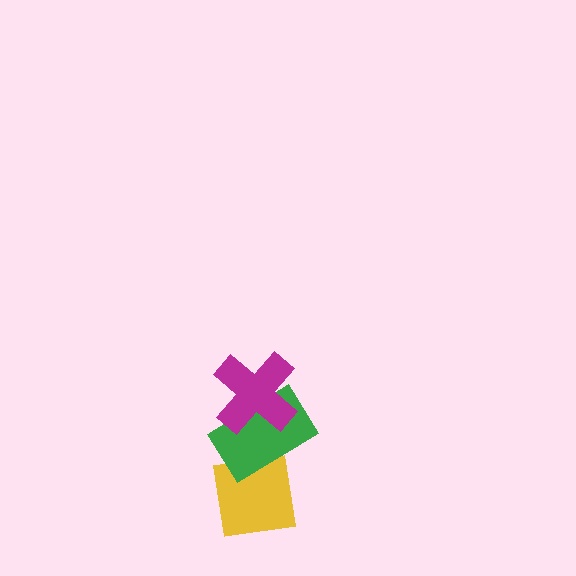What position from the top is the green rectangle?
The green rectangle is 2nd from the top.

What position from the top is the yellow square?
The yellow square is 3rd from the top.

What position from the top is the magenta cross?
The magenta cross is 1st from the top.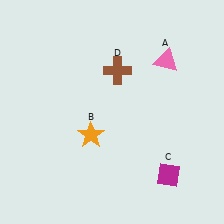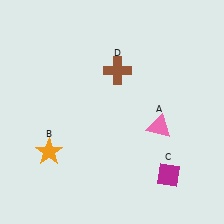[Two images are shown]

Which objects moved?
The objects that moved are: the pink triangle (A), the orange star (B).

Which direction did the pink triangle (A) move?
The pink triangle (A) moved down.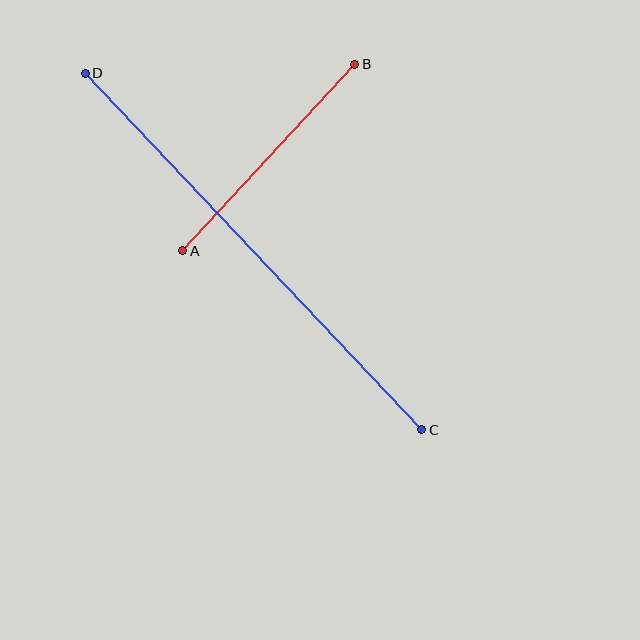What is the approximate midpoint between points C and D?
The midpoint is at approximately (253, 251) pixels.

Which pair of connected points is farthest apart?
Points C and D are farthest apart.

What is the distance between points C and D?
The distance is approximately 490 pixels.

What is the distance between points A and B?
The distance is approximately 254 pixels.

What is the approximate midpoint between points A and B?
The midpoint is at approximately (269, 158) pixels.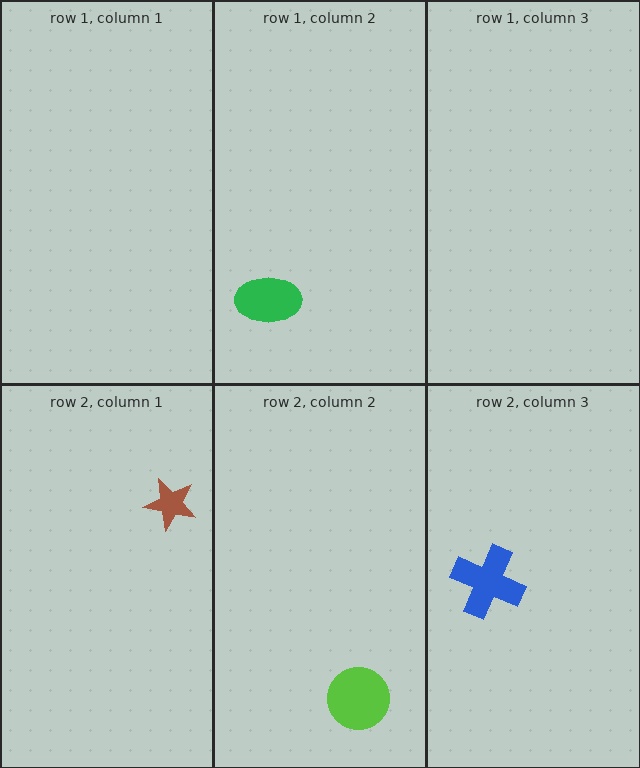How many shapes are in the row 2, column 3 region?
1.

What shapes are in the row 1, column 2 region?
The green ellipse.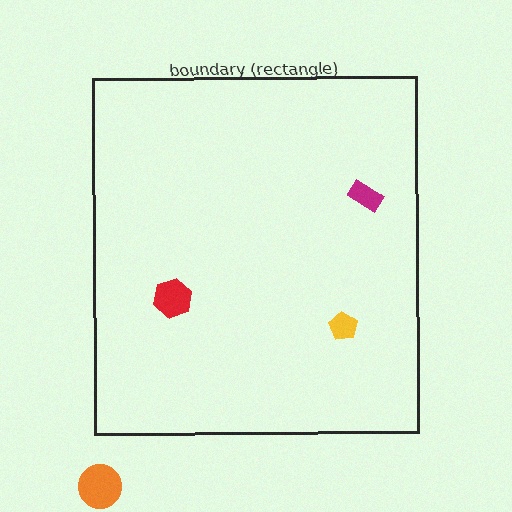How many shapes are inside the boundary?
3 inside, 1 outside.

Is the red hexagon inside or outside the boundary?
Inside.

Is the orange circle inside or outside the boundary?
Outside.